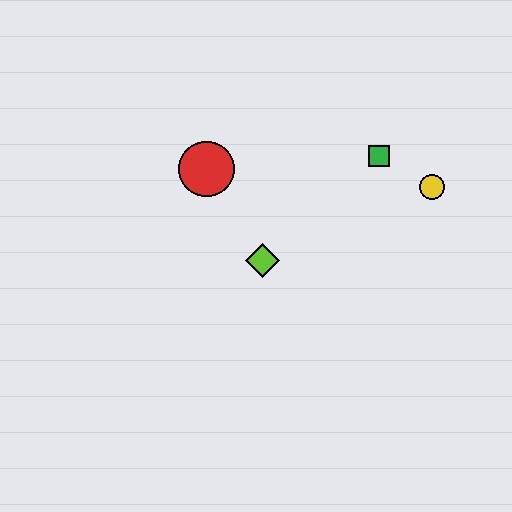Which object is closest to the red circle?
The lime diamond is closest to the red circle.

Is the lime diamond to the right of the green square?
No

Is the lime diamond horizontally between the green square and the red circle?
Yes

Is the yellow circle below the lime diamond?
No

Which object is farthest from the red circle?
The yellow circle is farthest from the red circle.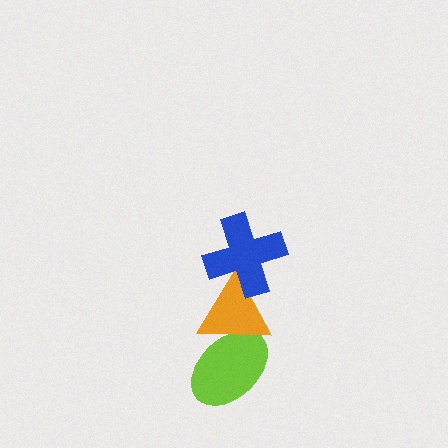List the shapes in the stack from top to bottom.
From top to bottom: the blue cross, the orange triangle, the lime ellipse.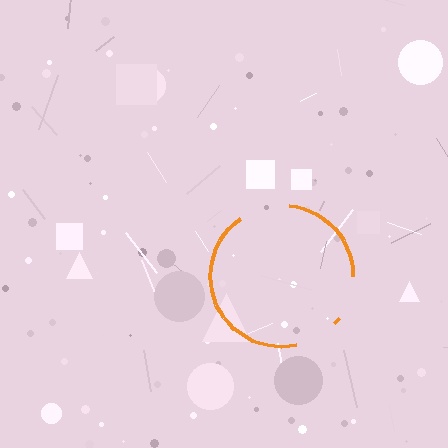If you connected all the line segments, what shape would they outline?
They would outline a circle.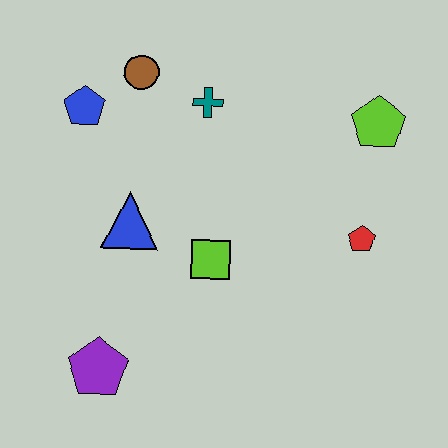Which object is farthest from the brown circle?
The purple pentagon is farthest from the brown circle.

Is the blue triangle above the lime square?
Yes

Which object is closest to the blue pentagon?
The brown circle is closest to the blue pentagon.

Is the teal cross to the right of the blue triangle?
Yes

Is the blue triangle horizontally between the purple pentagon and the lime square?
Yes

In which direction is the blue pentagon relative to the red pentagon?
The blue pentagon is to the left of the red pentagon.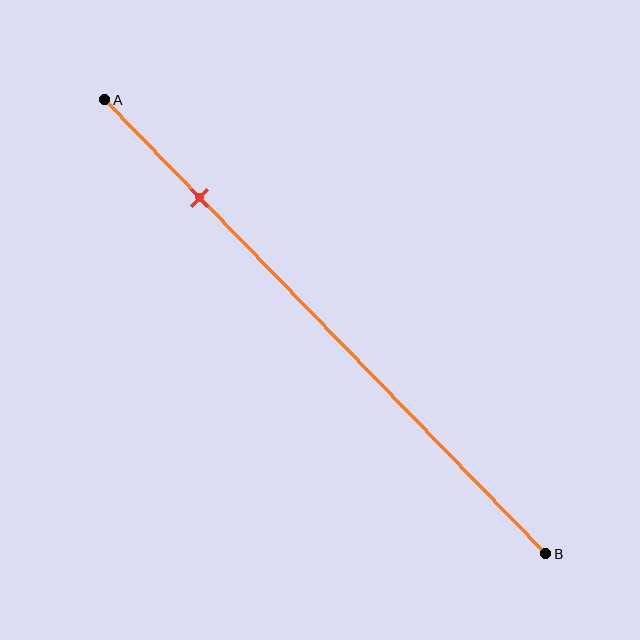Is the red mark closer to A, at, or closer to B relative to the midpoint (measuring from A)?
The red mark is closer to point A than the midpoint of segment AB.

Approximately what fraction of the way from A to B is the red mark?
The red mark is approximately 20% of the way from A to B.